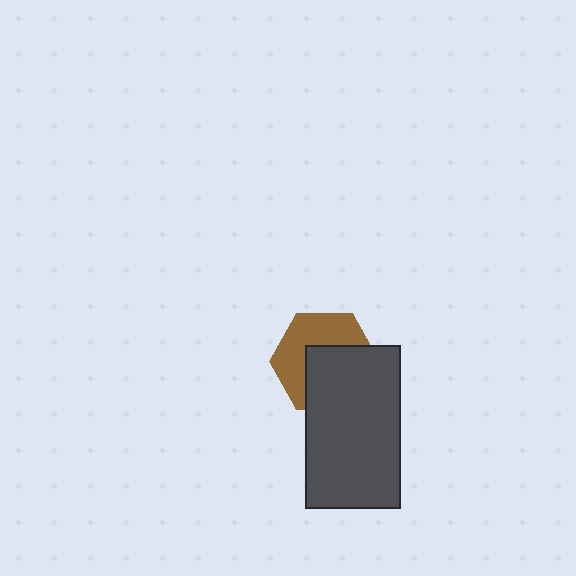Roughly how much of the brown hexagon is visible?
About half of it is visible (roughly 50%).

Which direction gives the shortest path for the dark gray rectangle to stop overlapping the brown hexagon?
Moving toward the lower-right gives the shortest separation.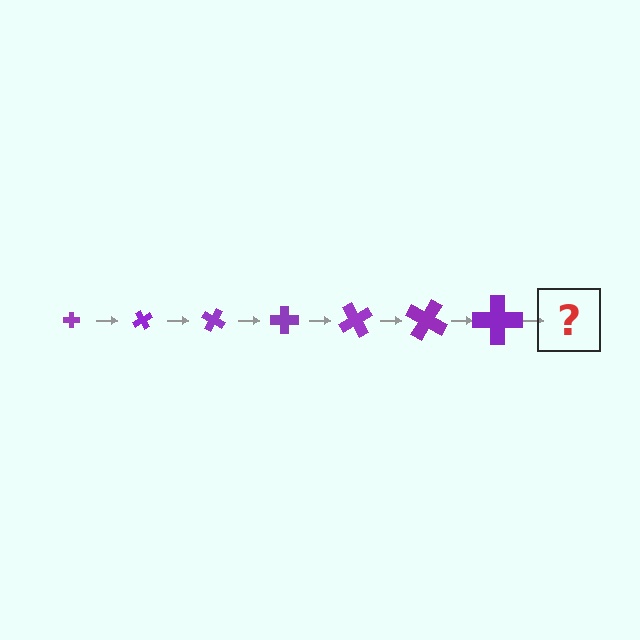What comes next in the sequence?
The next element should be a cross, larger than the previous one and rotated 420 degrees from the start.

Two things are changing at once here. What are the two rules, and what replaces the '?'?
The two rules are that the cross grows larger each step and it rotates 60 degrees each step. The '?' should be a cross, larger than the previous one and rotated 420 degrees from the start.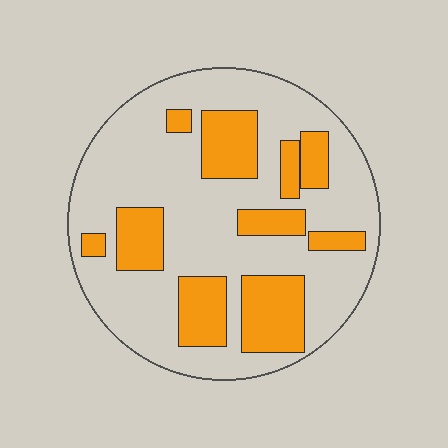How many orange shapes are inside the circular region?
10.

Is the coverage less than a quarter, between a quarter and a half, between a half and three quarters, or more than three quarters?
Between a quarter and a half.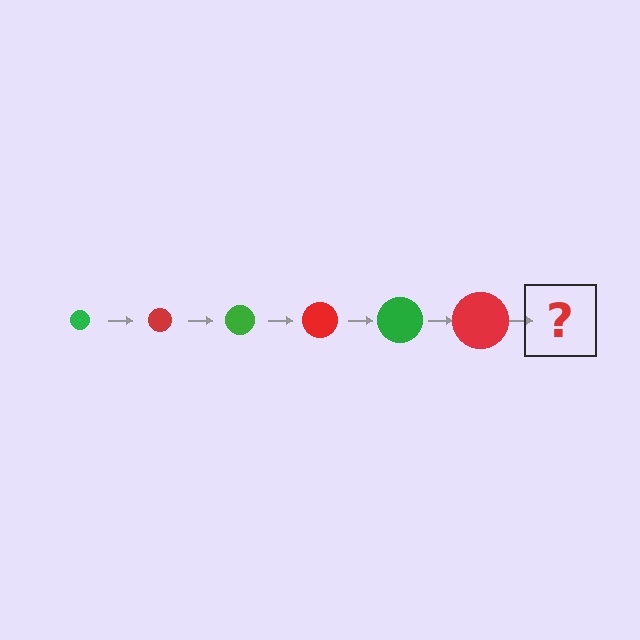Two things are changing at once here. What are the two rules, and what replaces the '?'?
The two rules are that the circle grows larger each step and the color cycles through green and red. The '?' should be a green circle, larger than the previous one.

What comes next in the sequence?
The next element should be a green circle, larger than the previous one.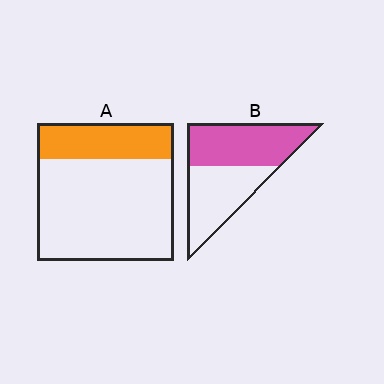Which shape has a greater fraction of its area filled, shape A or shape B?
Shape B.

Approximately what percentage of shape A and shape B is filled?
A is approximately 25% and B is approximately 50%.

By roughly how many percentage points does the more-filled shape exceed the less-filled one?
By roughly 25 percentage points (B over A).